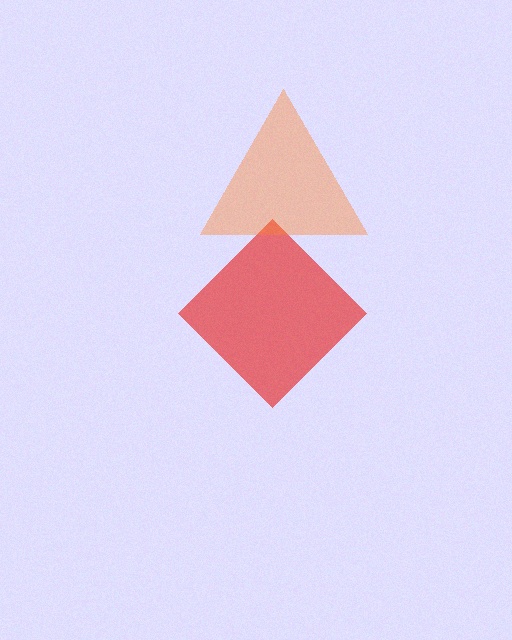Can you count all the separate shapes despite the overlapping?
Yes, there are 2 separate shapes.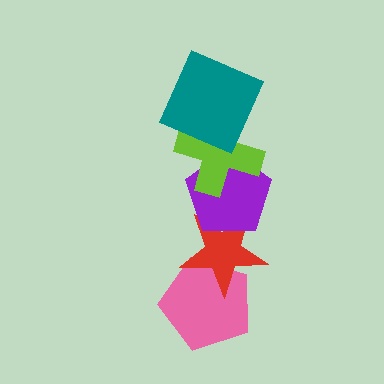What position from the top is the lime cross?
The lime cross is 2nd from the top.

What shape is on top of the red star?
The purple pentagon is on top of the red star.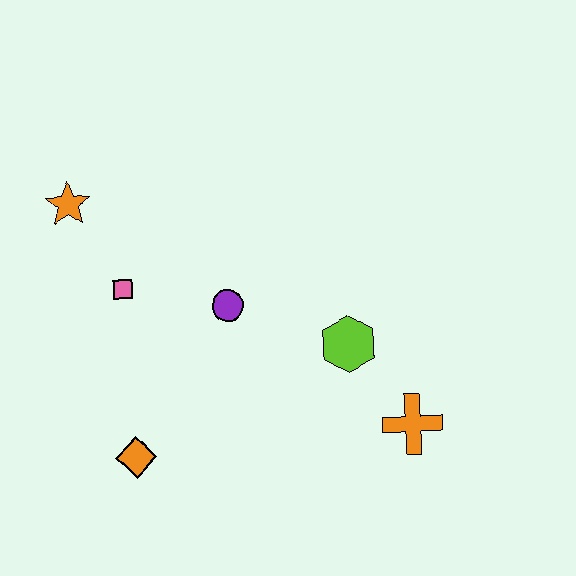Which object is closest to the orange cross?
The lime hexagon is closest to the orange cross.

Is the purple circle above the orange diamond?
Yes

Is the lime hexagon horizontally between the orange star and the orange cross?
Yes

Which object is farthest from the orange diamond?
The orange cross is farthest from the orange diamond.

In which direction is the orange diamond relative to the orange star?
The orange diamond is below the orange star.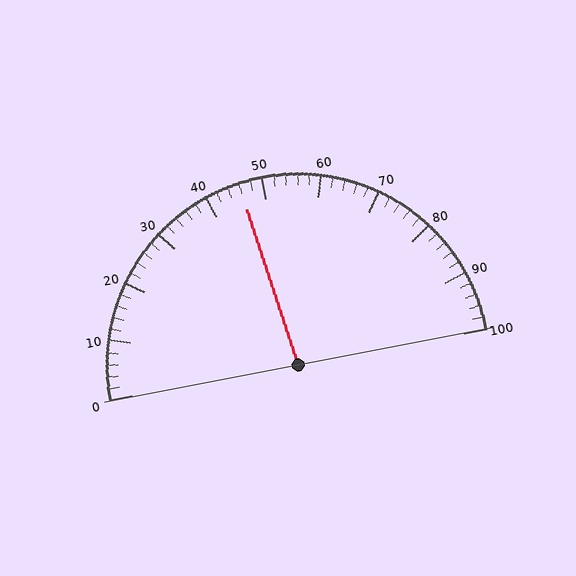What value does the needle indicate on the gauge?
The needle indicates approximately 46.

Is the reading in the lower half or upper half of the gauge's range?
The reading is in the lower half of the range (0 to 100).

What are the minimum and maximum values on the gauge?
The gauge ranges from 0 to 100.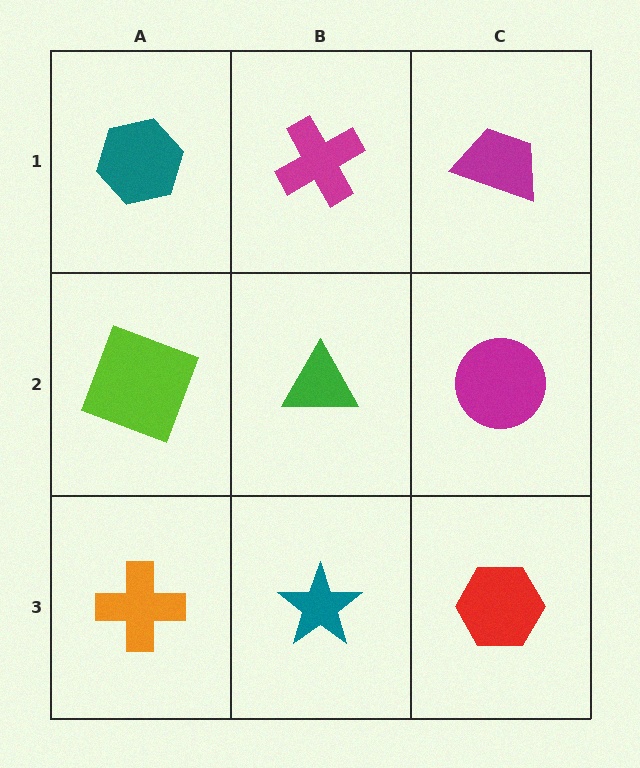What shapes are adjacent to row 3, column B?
A green triangle (row 2, column B), an orange cross (row 3, column A), a red hexagon (row 3, column C).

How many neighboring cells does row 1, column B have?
3.